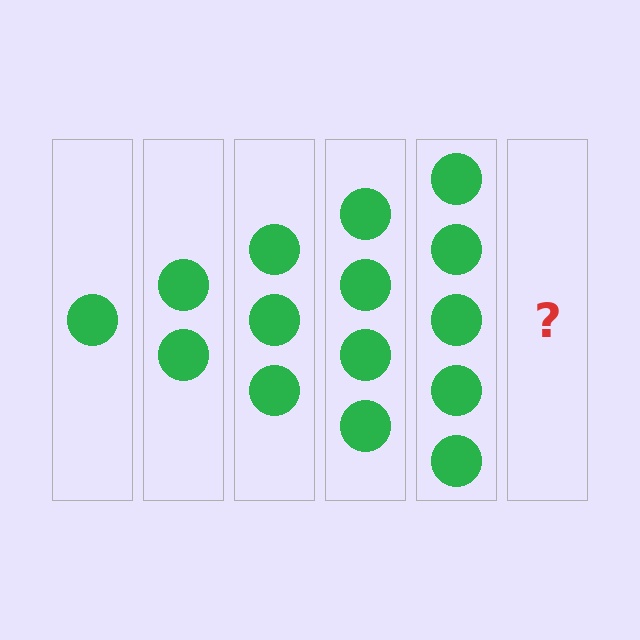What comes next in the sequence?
The next element should be 6 circles.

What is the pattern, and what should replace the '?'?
The pattern is that each step adds one more circle. The '?' should be 6 circles.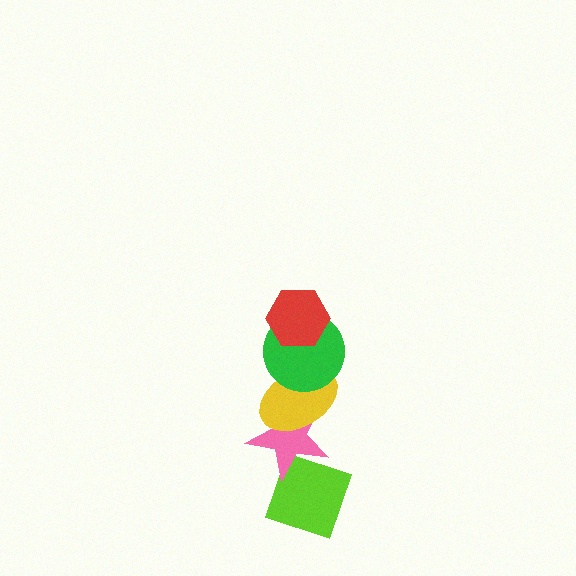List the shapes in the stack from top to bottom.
From top to bottom: the red hexagon, the green circle, the yellow ellipse, the pink star, the lime diamond.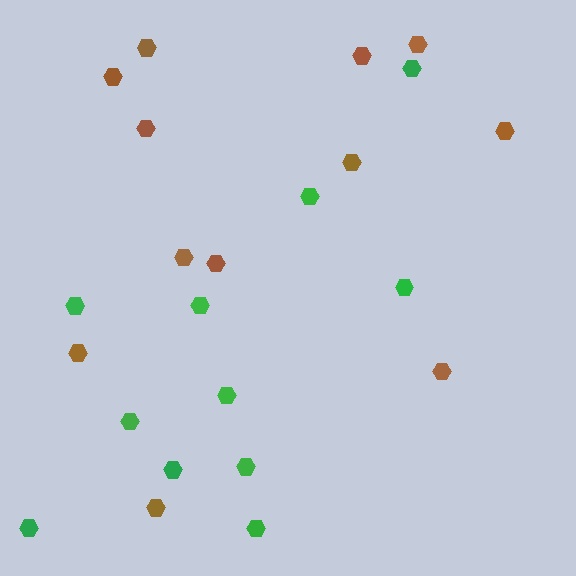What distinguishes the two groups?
There are 2 groups: one group of green hexagons (11) and one group of brown hexagons (12).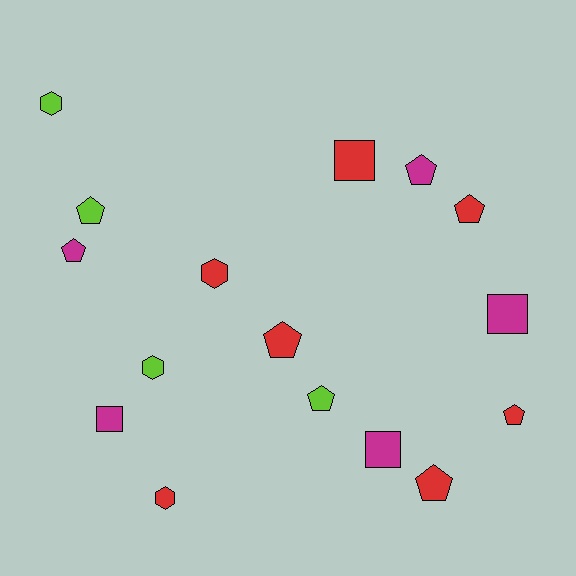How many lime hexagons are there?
There are 2 lime hexagons.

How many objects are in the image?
There are 16 objects.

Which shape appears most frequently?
Pentagon, with 8 objects.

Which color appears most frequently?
Red, with 7 objects.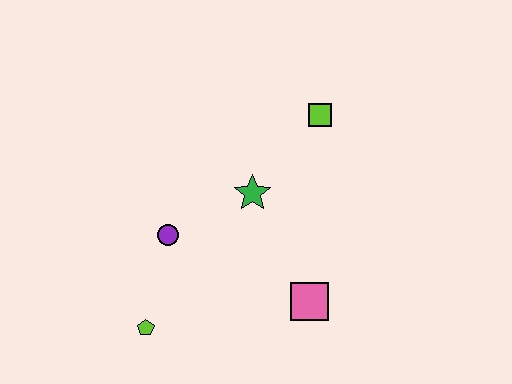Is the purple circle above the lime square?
No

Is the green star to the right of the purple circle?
Yes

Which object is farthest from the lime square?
The lime pentagon is farthest from the lime square.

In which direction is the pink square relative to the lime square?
The pink square is below the lime square.